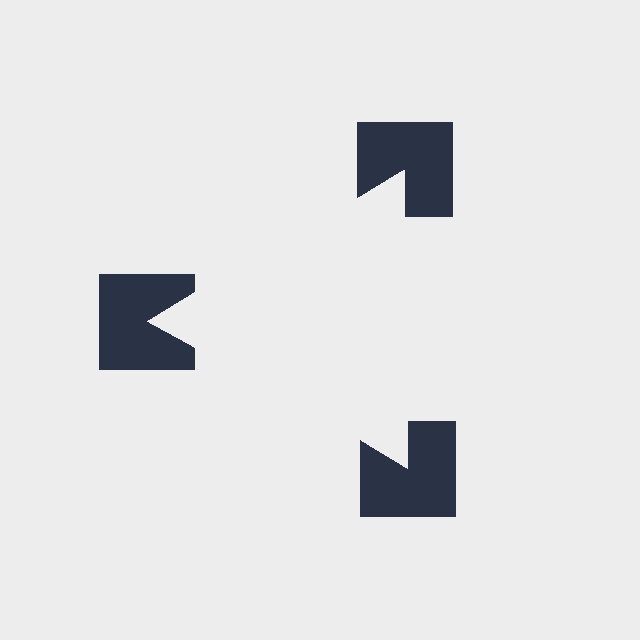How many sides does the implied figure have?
3 sides.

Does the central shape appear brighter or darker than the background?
It typically appears slightly brighter than the background, even though no actual brightness change is drawn.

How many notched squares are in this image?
There are 3 — one at each vertex of the illusory triangle.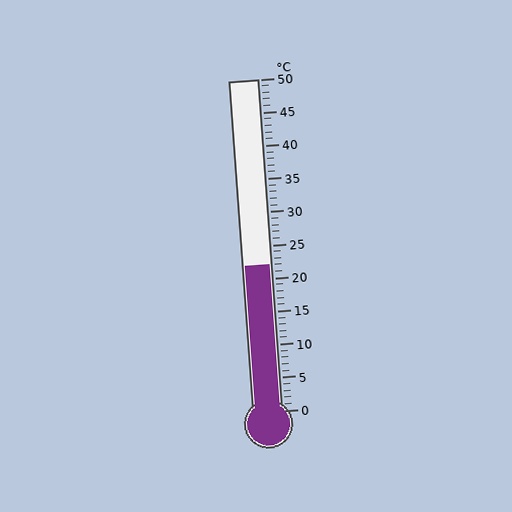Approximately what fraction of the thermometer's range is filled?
The thermometer is filled to approximately 45% of its range.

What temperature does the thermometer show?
The thermometer shows approximately 22°C.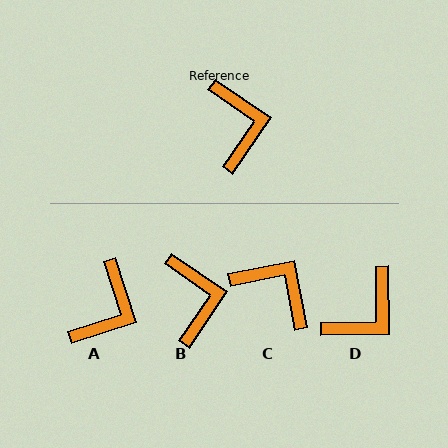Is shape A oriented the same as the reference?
No, it is off by about 38 degrees.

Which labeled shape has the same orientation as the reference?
B.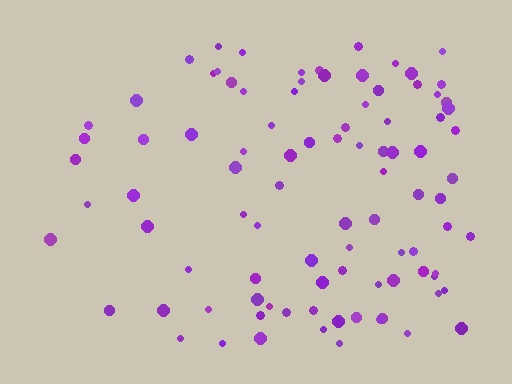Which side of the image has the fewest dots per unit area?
The left.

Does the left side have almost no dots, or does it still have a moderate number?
Still a moderate number, just noticeably fewer than the right.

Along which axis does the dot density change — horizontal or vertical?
Horizontal.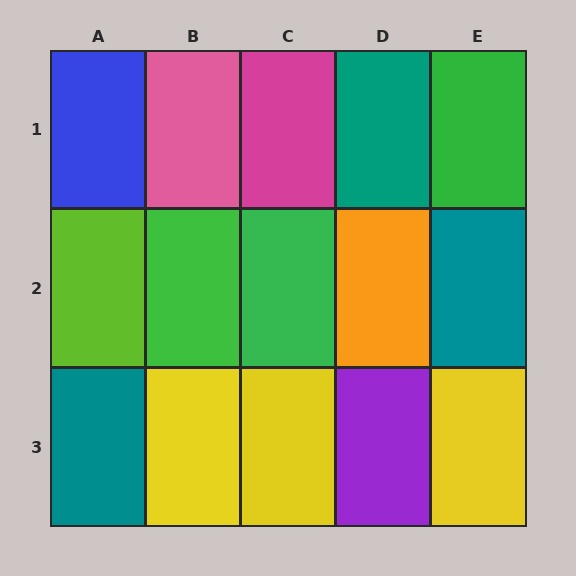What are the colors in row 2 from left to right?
Lime, green, green, orange, teal.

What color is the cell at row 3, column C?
Yellow.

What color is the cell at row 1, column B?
Pink.